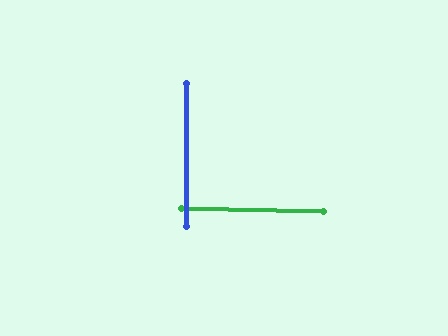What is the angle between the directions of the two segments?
Approximately 89 degrees.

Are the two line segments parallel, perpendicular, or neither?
Perpendicular — they meet at approximately 89°.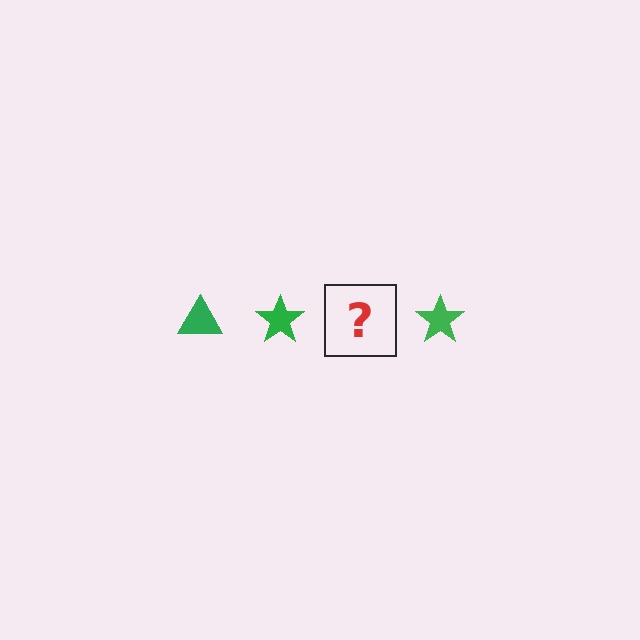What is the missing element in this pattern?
The missing element is a green triangle.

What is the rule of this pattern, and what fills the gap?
The rule is that the pattern cycles through triangle, star shapes in green. The gap should be filled with a green triangle.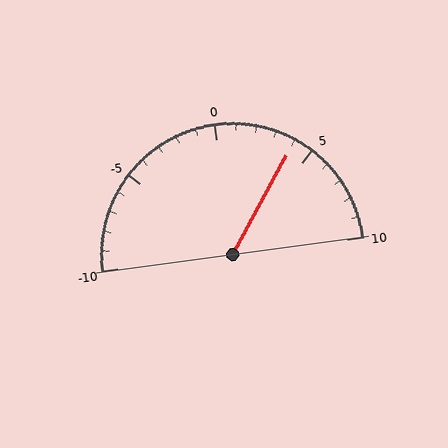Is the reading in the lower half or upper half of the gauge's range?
The reading is in the upper half of the range (-10 to 10).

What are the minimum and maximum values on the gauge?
The gauge ranges from -10 to 10.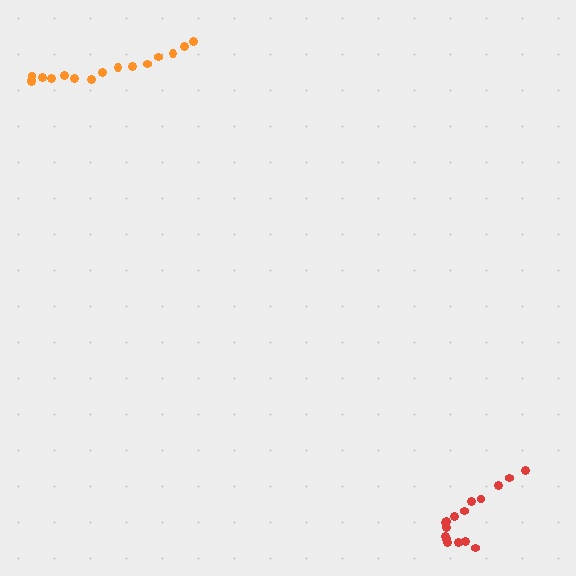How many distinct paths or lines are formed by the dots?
There are 2 distinct paths.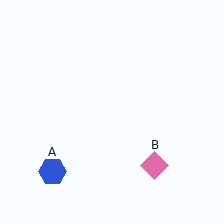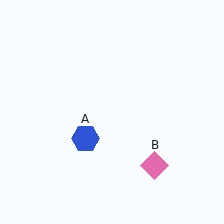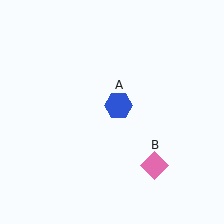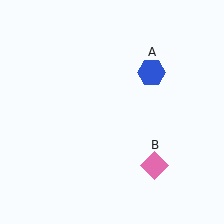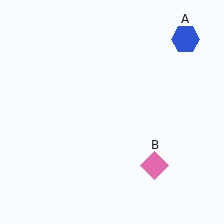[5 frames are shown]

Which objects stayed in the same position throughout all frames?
Pink diamond (object B) remained stationary.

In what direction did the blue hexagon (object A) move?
The blue hexagon (object A) moved up and to the right.